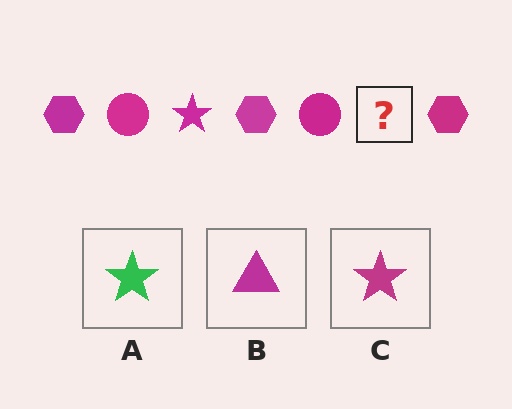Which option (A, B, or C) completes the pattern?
C.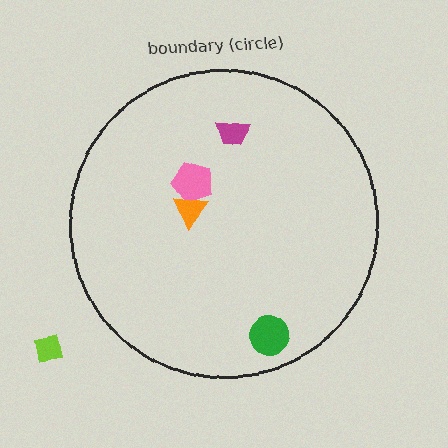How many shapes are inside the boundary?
4 inside, 1 outside.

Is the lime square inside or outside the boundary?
Outside.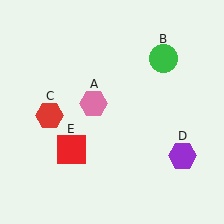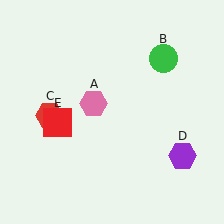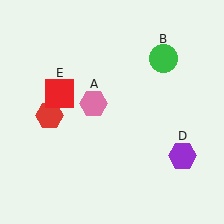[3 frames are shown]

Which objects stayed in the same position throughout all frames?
Pink hexagon (object A) and green circle (object B) and red hexagon (object C) and purple hexagon (object D) remained stationary.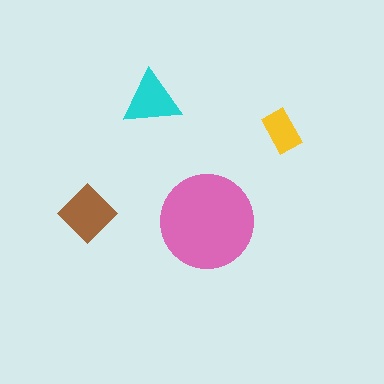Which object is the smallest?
The yellow rectangle.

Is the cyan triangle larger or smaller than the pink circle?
Smaller.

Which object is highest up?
The cyan triangle is topmost.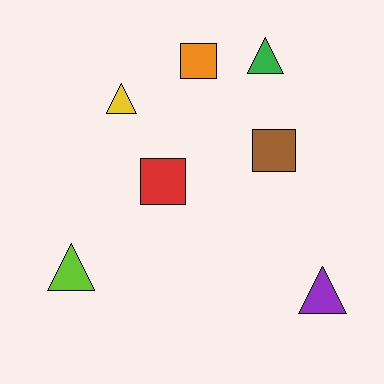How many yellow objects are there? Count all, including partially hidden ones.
There is 1 yellow object.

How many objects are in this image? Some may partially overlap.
There are 7 objects.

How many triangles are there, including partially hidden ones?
There are 4 triangles.